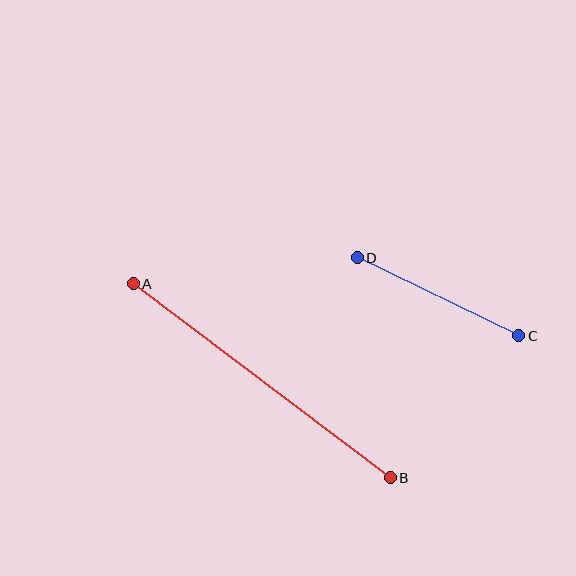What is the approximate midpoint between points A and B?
The midpoint is at approximately (262, 381) pixels.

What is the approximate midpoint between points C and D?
The midpoint is at approximately (438, 297) pixels.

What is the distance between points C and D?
The distance is approximately 179 pixels.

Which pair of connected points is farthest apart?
Points A and B are farthest apart.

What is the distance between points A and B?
The distance is approximately 322 pixels.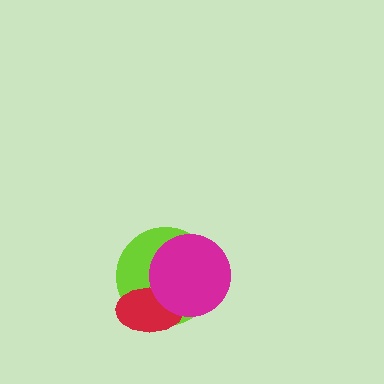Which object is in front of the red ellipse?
The magenta circle is in front of the red ellipse.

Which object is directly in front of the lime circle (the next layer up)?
The red ellipse is directly in front of the lime circle.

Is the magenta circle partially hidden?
No, no other shape covers it.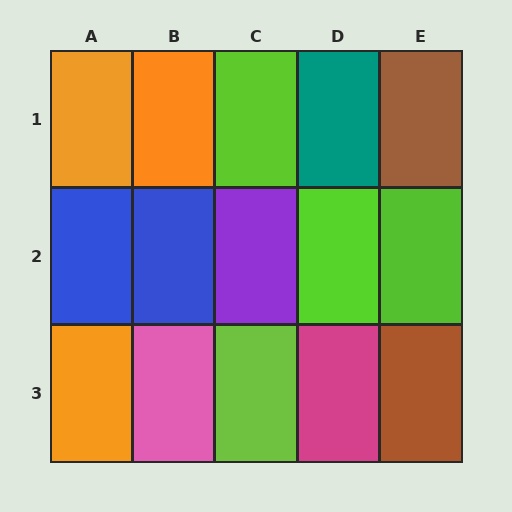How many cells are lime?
4 cells are lime.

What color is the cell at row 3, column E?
Brown.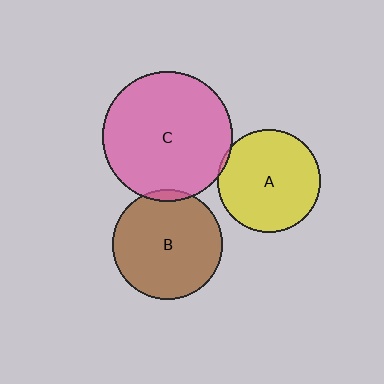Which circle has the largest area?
Circle C (pink).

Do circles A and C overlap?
Yes.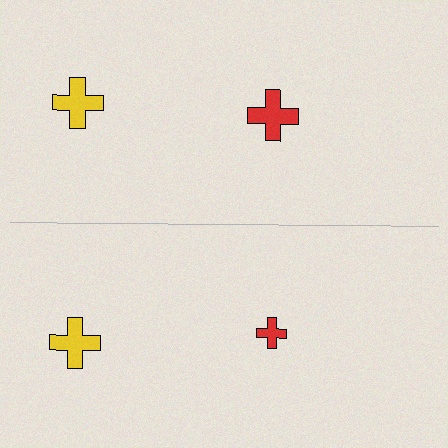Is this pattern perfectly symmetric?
No, the pattern is not perfectly symmetric. The red cross on the bottom side has a different size than its mirror counterpart.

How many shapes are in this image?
There are 4 shapes in this image.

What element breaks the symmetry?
The red cross on the bottom side has a different size than its mirror counterpart.